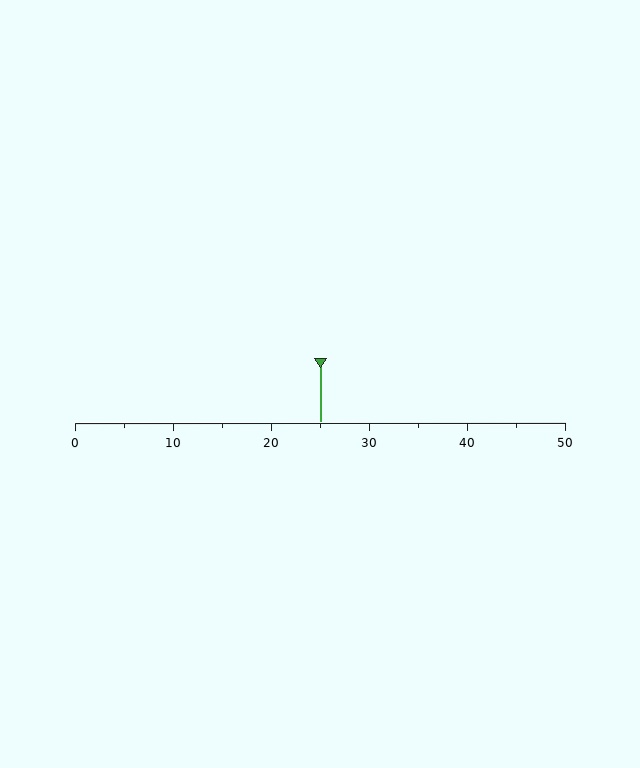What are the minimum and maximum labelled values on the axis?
The axis runs from 0 to 50.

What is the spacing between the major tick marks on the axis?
The major ticks are spaced 10 apart.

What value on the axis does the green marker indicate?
The marker indicates approximately 25.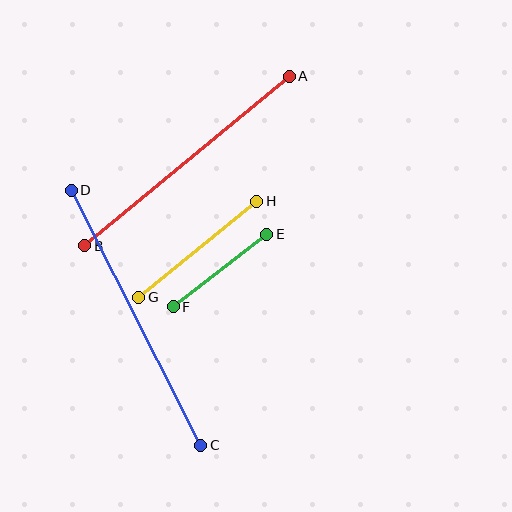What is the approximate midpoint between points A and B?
The midpoint is at approximately (187, 161) pixels.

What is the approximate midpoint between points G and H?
The midpoint is at approximately (198, 249) pixels.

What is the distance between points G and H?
The distance is approximately 152 pixels.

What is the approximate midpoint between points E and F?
The midpoint is at approximately (220, 271) pixels.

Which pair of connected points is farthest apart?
Points C and D are farthest apart.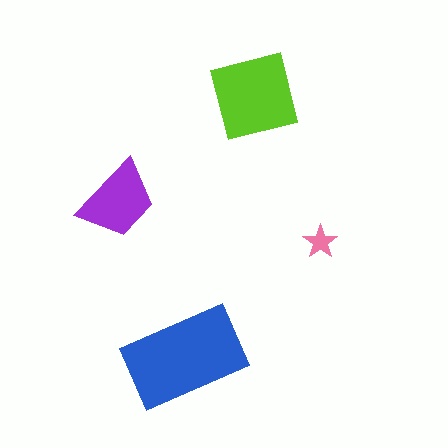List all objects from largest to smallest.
The blue rectangle, the lime square, the purple trapezoid, the pink star.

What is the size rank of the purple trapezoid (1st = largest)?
3rd.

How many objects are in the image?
There are 4 objects in the image.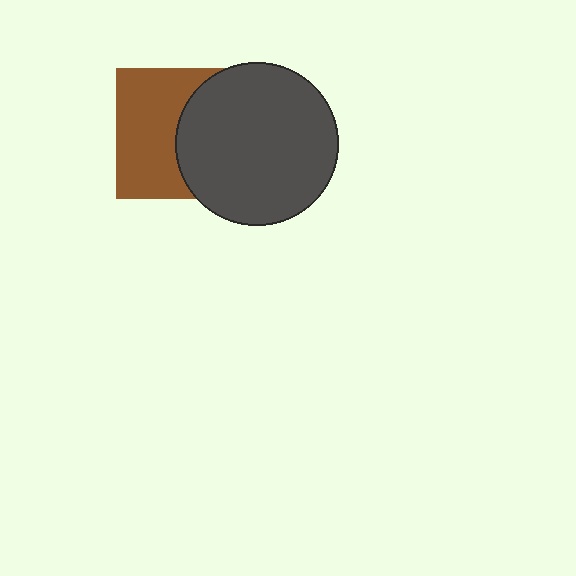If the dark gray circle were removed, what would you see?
You would see the complete brown square.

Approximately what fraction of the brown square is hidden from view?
Roughly 46% of the brown square is hidden behind the dark gray circle.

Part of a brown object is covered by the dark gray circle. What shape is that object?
It is a square.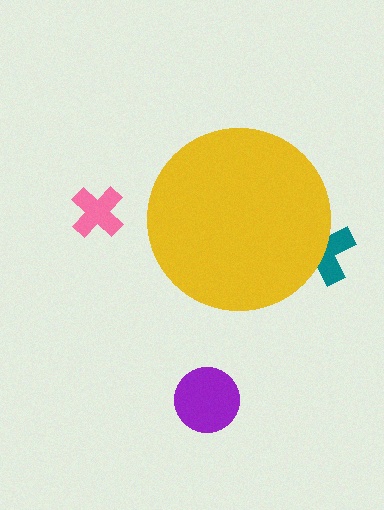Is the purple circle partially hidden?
No, the purple circle is fully visible.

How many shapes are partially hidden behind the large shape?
1 shape is partially hidden.